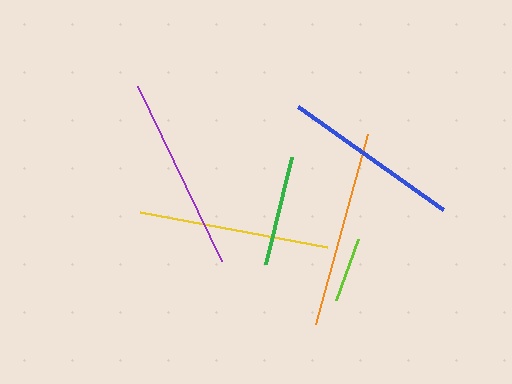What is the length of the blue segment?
The blue segment is approximately 178 pixels long.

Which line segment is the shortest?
The lime line is the shortest at approximately 65 pixels.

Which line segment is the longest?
The orange line is the longest at approximately 197 pixels.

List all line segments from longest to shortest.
From longest to shortest: orange, purple, yellow, blue, green, lime.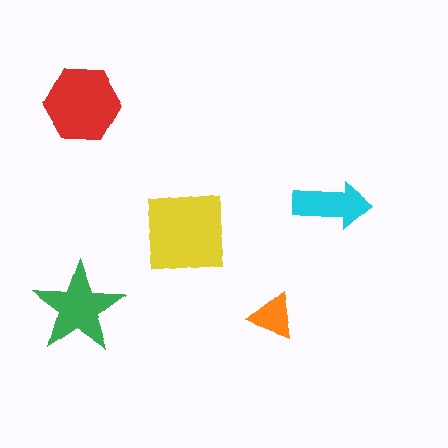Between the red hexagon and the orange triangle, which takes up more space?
The red hexagon.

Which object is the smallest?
The orange triangle.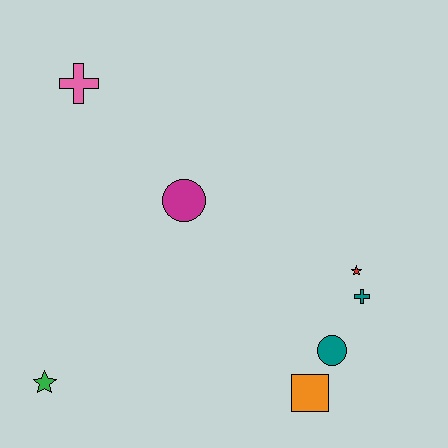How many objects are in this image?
There are 7 objects.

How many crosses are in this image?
There are 2 crosses.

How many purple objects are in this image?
There are no purple objects.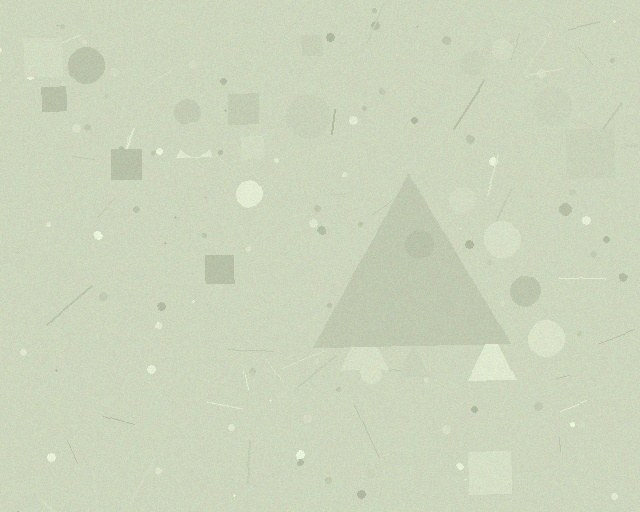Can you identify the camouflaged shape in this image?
The camouflaged shape is a triangle.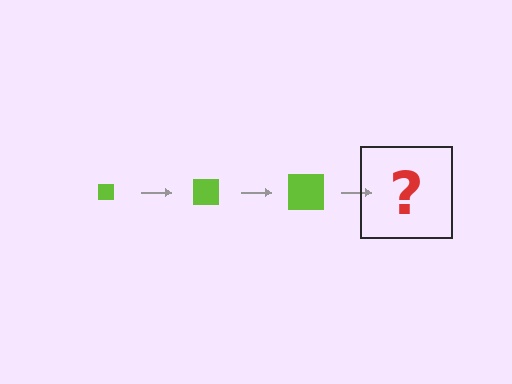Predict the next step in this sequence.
The next step is a lime square, larger than the previous one.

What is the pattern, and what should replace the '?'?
The pattern is that the square gets progressively larger each step. The '?' should be a lime square, larger than the previous one.